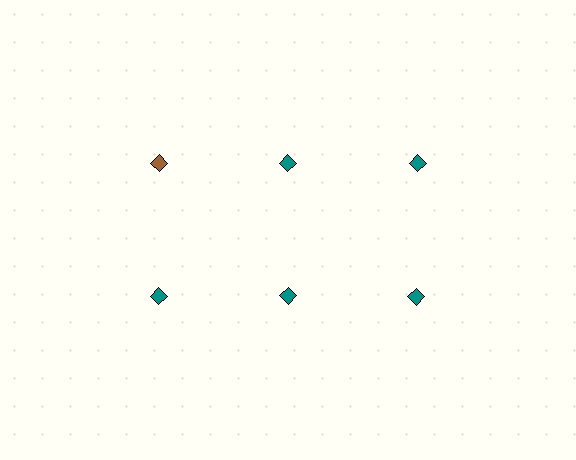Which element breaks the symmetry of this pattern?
The brown diamond in the top row, leftmost column breaks the symmetry. All other shapes are teal diamonds.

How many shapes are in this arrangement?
There are 6 shapes arranged in a grid pattern.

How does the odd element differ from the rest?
It has a different color: brown instead of teal.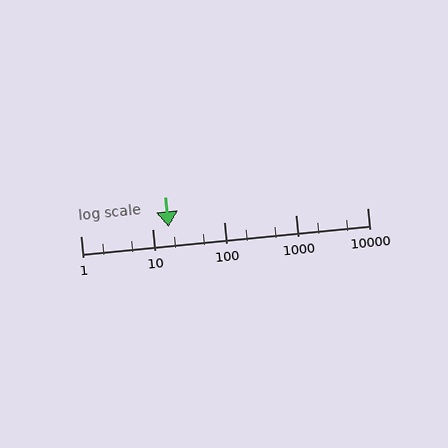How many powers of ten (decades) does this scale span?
The scale spans 4 decades, from 1 to 10000.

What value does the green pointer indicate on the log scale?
The pointer indicates approximately 17.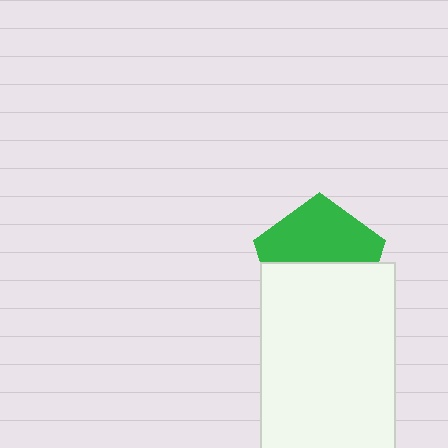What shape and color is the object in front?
The object in front is a white rectangle.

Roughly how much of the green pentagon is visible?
About half of it is visible (roughly 50%).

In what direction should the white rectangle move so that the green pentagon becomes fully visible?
The white rectangle should move down. That is the shortest direction to clear the overlap and leave the green pentagon fully visible.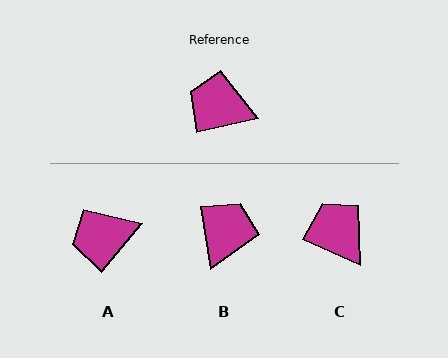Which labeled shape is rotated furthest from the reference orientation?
B, about 93 degrees away.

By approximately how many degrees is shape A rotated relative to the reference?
Approximately 38 degrees counter-clockwise.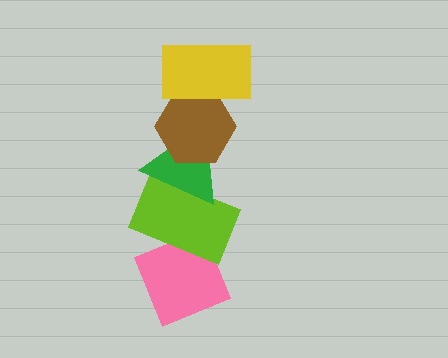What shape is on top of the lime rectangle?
The green triangle is on top of the lime rectangle.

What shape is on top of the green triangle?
The brown hexagon is on top of the green triangle.